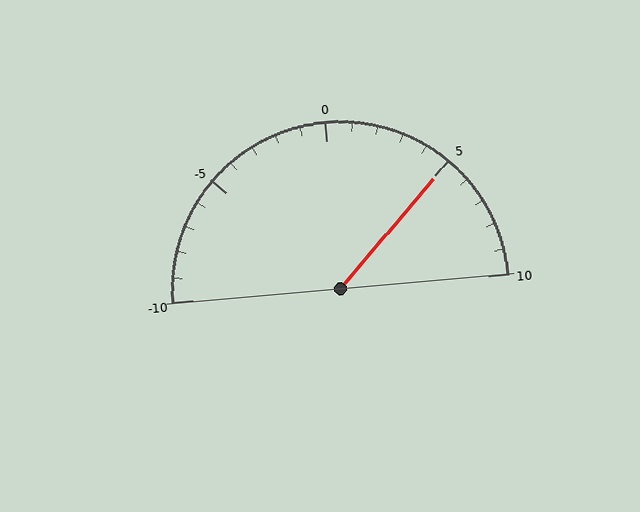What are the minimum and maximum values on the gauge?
The gauge ranges from -10 to 10.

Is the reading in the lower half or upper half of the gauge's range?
The reading is in the upper half of the range (-10 to 10).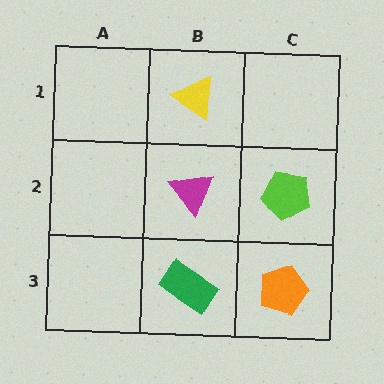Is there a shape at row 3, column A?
No, that cell is empty.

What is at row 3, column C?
An orange pentagon.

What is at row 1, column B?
A yellow triangle.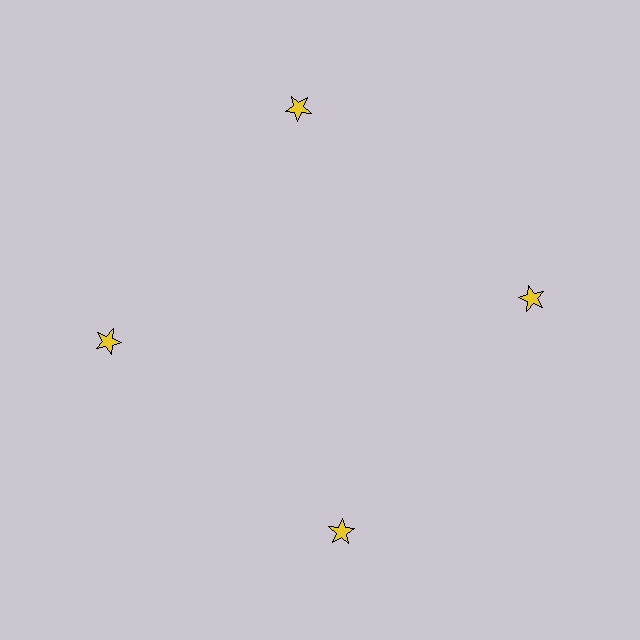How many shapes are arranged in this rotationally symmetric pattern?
There are 4 shapes, arranged in 4 groups of 1.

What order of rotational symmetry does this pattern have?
This pattern has 4-fold rotational symmetry.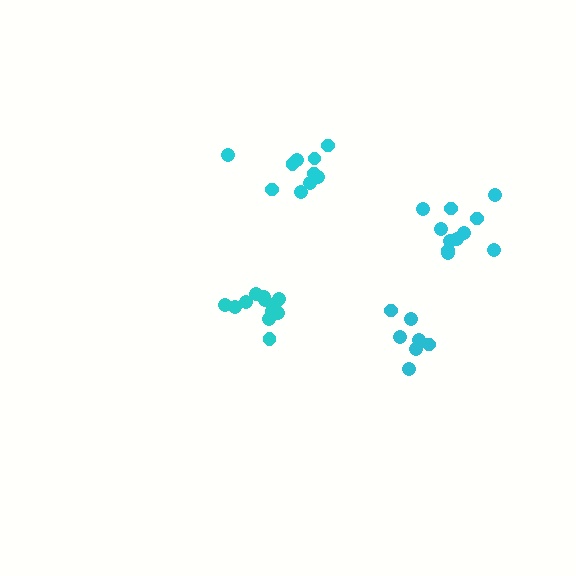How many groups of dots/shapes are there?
There are 4 groups.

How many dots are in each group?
Group 1: 13 dots, Group 2: 11 dots, Group 3: 10 dots, Group 4: 7 dots (41 total).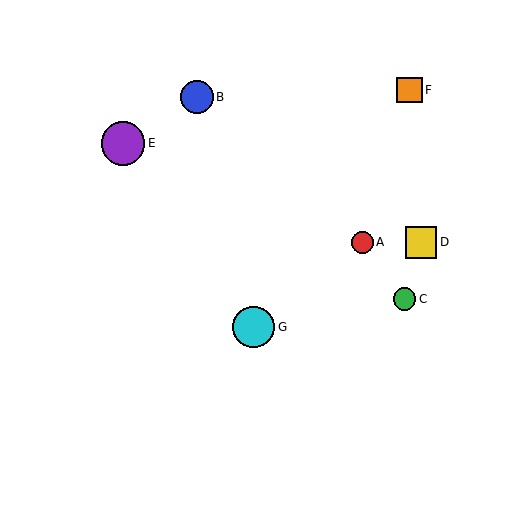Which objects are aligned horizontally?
Objects A, D are aligned horizontally.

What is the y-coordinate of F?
Object F is at y≈90.